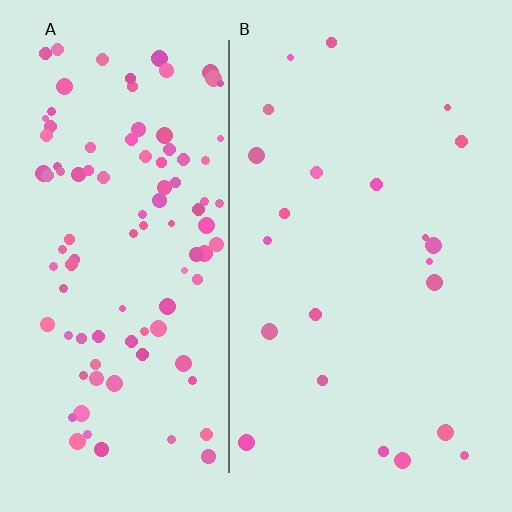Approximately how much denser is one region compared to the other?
Approximately 4.6× — region A over region B.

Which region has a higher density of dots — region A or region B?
A (the left).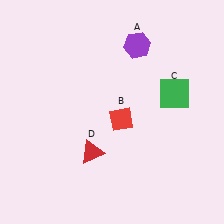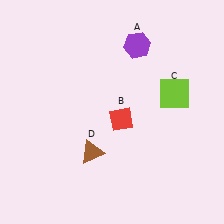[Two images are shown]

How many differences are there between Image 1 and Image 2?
There are 2 differences between the two images.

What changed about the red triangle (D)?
In Image 1, D is red. In Image 2, it changed to brown.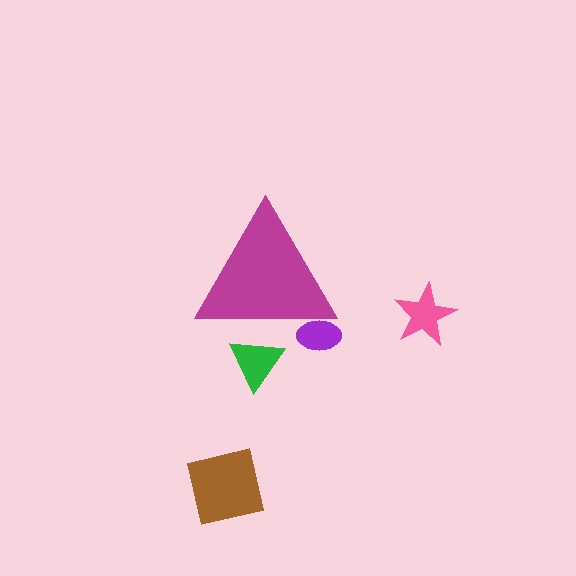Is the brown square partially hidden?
No, the brown square is fully visible.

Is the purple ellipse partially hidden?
Yes, the purple ellipse is partially hidden behind the magenta triangle.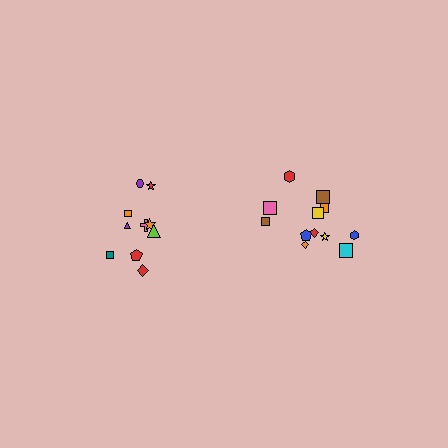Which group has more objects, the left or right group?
The right group.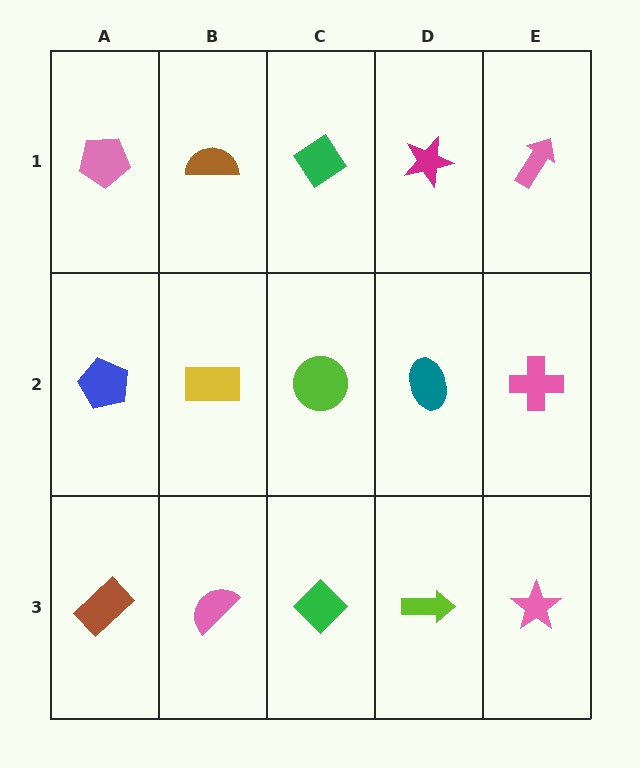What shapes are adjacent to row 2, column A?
A pink pentagon (row 1, column A), a brown rectangle (row 3, column A), a yellow rectangle (row 2, column B).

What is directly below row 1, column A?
A blue pentagon.